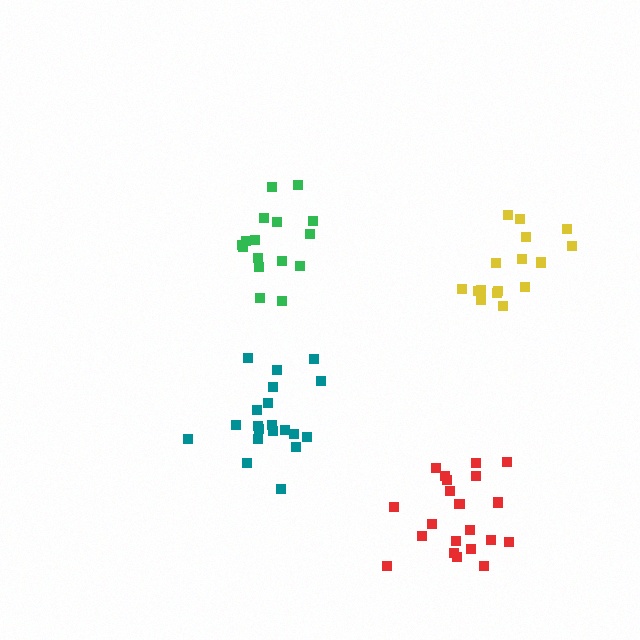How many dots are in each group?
Group 1: 20 dots, Group 2: 21 dots, Group 3: 16 dots, Group 4: 16 dots (73 total).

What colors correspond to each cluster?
The clusters are colored: teal, red, yellow, green.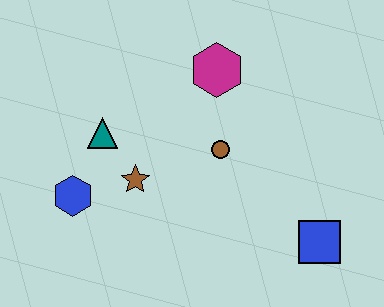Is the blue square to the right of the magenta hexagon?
Yes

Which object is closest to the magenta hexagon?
The brown circle is closest to the magenta hexagon.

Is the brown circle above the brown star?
Yes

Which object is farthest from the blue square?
The blue hexagon is farthest from the blue square.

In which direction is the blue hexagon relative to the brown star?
The blue hexagon is to the left of the brown star.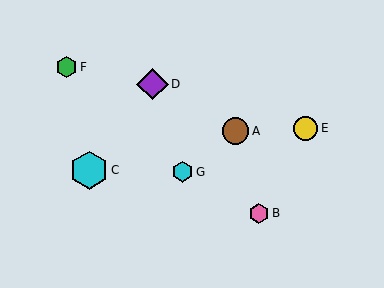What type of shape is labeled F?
Shape F is a green hexagon.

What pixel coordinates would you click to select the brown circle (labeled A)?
Click at (235, 131) to select the brown circle A.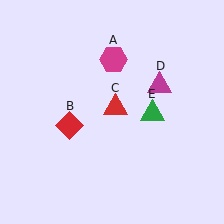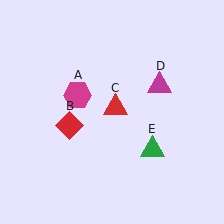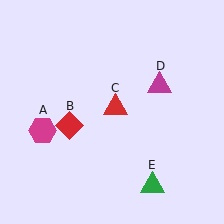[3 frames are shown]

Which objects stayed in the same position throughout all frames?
Red diamond (object B) and red triangle (object C) and magenta triangle (object D) remained stationary.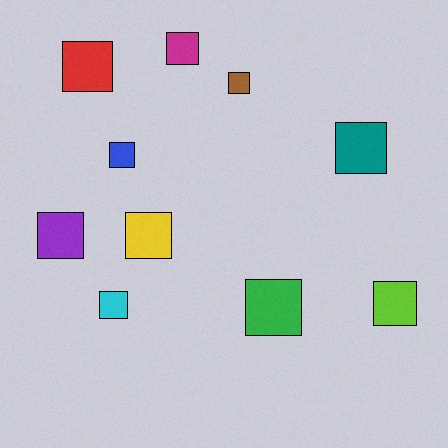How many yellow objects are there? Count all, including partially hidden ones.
There is 1 yellow object.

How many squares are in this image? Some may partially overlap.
There are 10 squares.